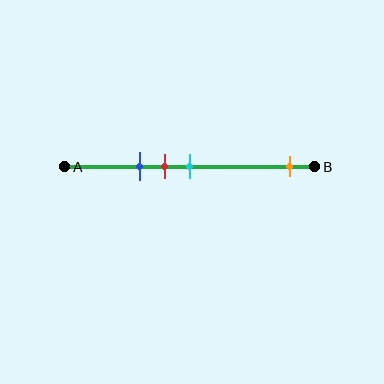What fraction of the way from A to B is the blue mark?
The blue mark is approximately 30% (0.3) of the way from A to B.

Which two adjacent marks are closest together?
The red and cyan marks are the closest adjacent pair.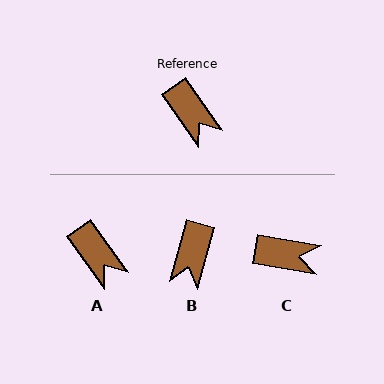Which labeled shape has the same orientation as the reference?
A.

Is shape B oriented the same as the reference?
No, it is off by about 51 degrees.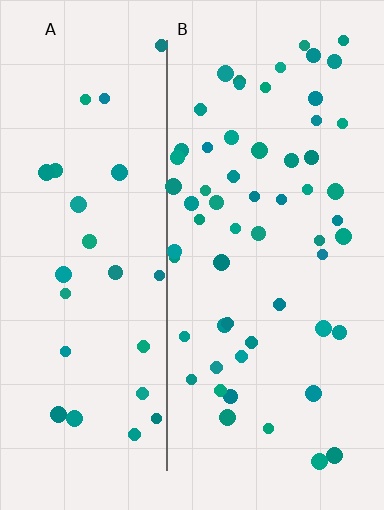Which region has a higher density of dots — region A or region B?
B (the right).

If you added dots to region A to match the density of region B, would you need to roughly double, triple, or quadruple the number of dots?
Approximately double.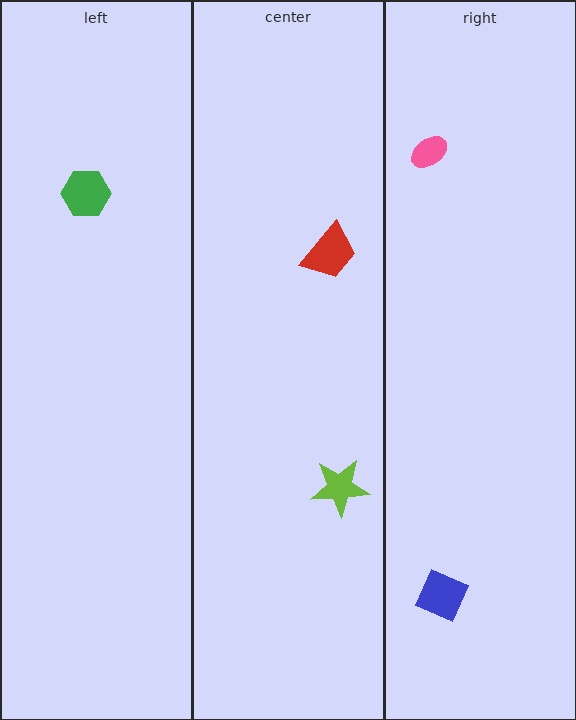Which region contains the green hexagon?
The left region.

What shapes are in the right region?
The pink ellipse, the blue diamond.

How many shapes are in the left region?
1.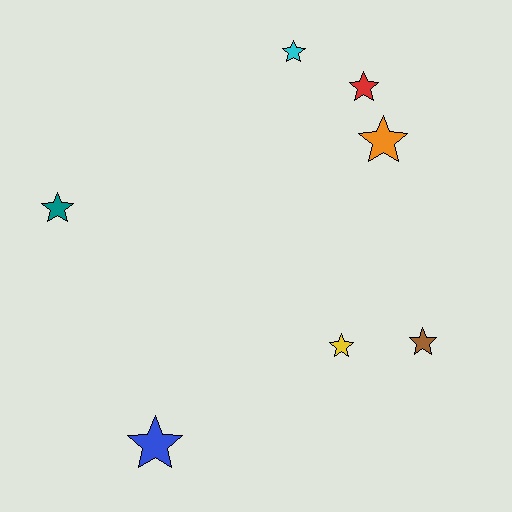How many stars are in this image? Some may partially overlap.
There are 7 stars.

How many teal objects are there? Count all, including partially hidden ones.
There is 1 teal object.